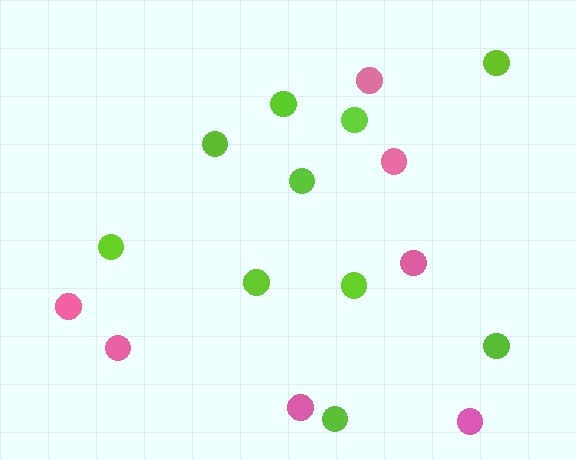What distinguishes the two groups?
There are 2 groups: one group of lime circles (10) and one group of pink circles (7).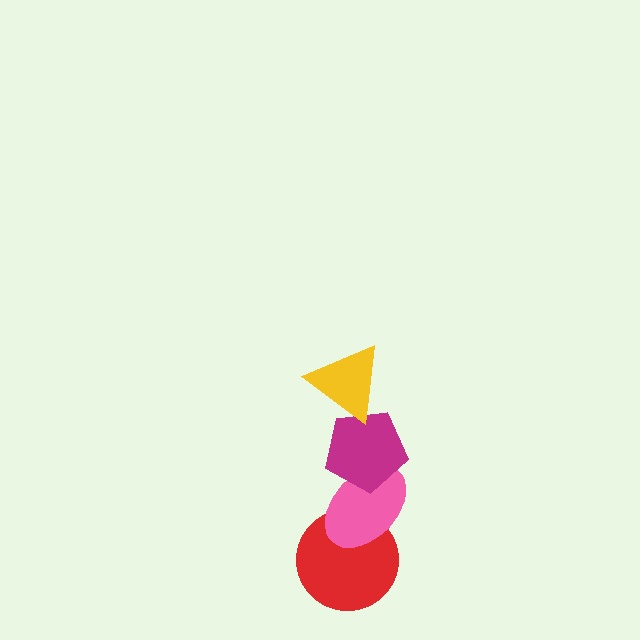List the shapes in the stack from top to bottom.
From top to bottom: the yellow triangle, the magenta pentagon, the pink ellipse, the red circle.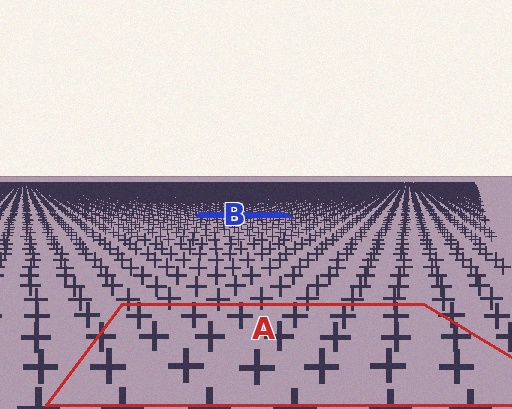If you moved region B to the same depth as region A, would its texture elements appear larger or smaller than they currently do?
They would appear larger. At a closer depth, the same texture elements are projected at a bigger on-screen size.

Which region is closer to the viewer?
Region A is closer. The texture elements there are larger and more spread out.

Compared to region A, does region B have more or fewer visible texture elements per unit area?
Region B has more texture elements per unit area — they are packed more densely because it is farther away.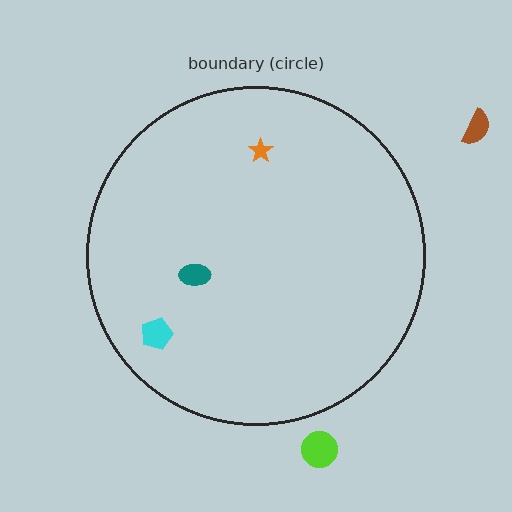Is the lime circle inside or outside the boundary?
Outside.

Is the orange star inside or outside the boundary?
Inside.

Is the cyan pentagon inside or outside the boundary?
Inside.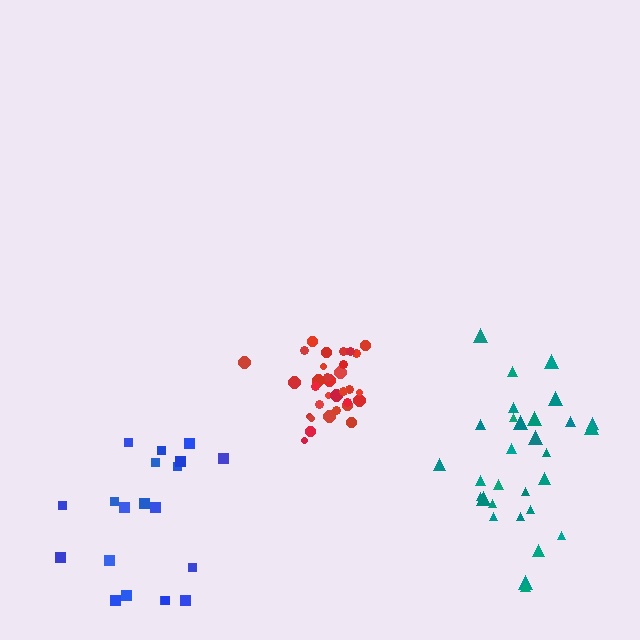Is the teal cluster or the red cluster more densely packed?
Red.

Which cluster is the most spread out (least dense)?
Blue.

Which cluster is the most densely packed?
Red.